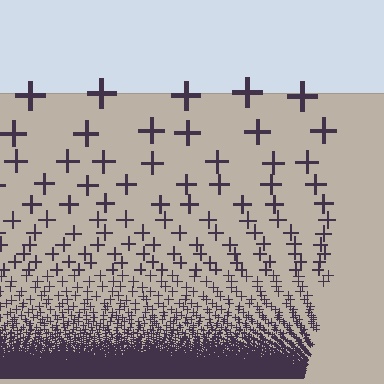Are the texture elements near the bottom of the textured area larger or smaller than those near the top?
Smaller. The gradient is inverted — elements near the bottom are smaller and denser.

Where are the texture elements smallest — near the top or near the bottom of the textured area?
Near the bottom.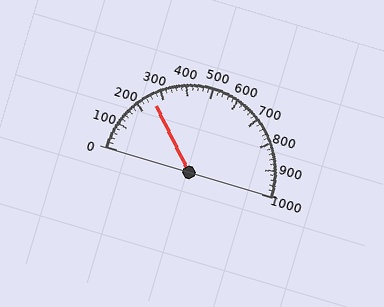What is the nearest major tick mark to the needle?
The nearest major tick mark is 300.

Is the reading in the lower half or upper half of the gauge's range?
The reading is in the lower half of the range (0 to 1000).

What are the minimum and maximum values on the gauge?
The gauge ranges from 0 to 1000.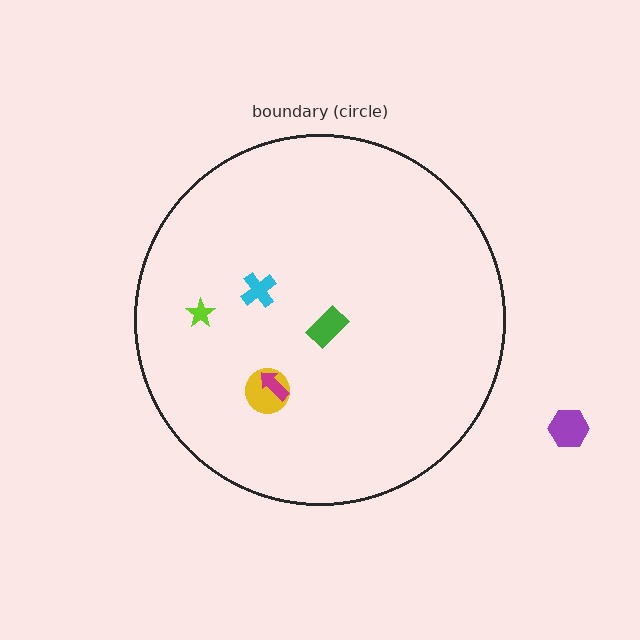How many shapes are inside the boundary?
5 inside, 1 outside.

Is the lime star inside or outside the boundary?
Inside.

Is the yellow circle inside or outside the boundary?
Inside.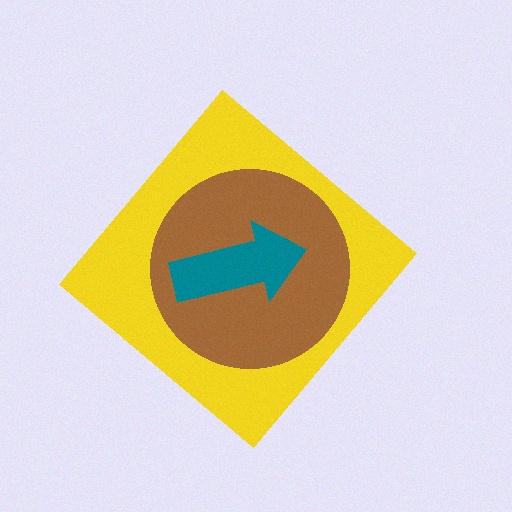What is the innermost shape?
The teal arrow.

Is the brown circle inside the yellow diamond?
Yes.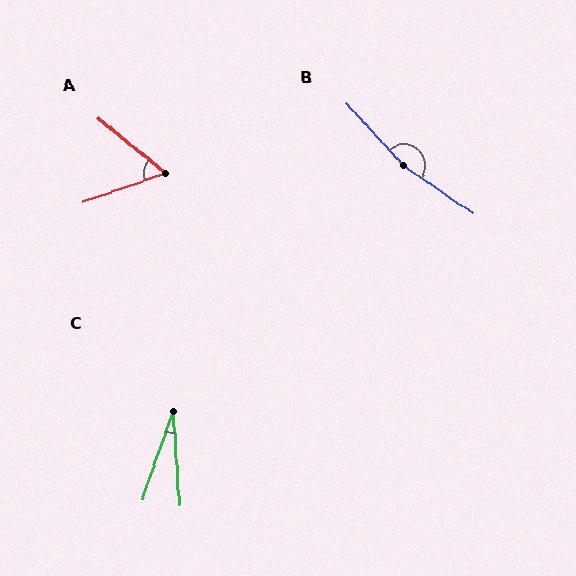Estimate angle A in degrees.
Approximately 58 degrees.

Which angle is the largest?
B, at approximately 167 degrees.